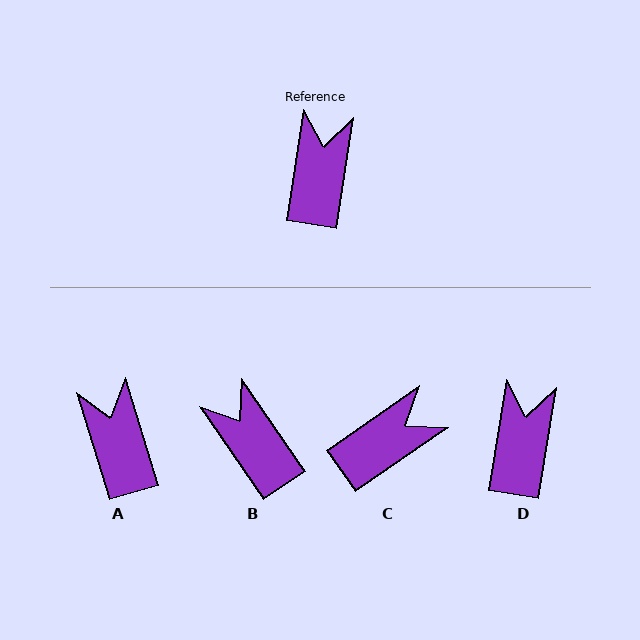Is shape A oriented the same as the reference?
No, it is off by about 26 degrees.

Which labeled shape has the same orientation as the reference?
D.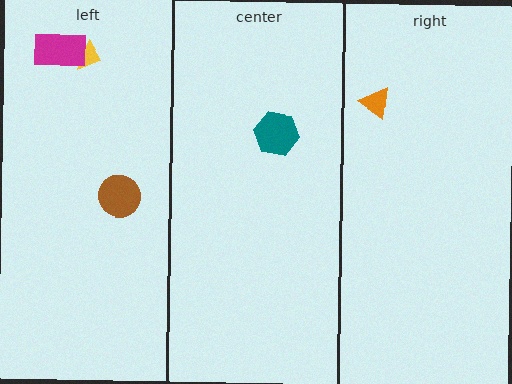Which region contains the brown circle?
The left region.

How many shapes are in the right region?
1.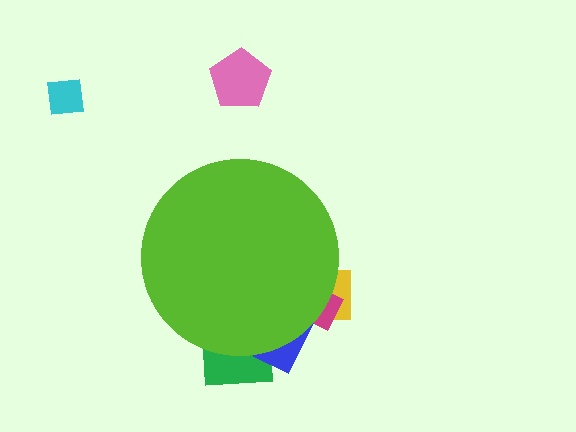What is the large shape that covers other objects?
A lime circle.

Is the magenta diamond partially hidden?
Yes, the magenta diamond is partially hidden behind the lime circle.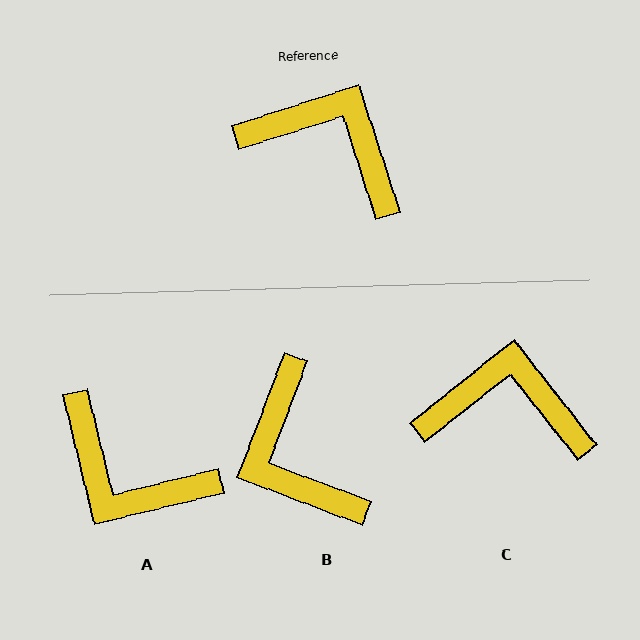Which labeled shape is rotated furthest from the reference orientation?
A, about 176 degrees away.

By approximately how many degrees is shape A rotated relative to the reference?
Approximately 176 degrees counter-clockwise.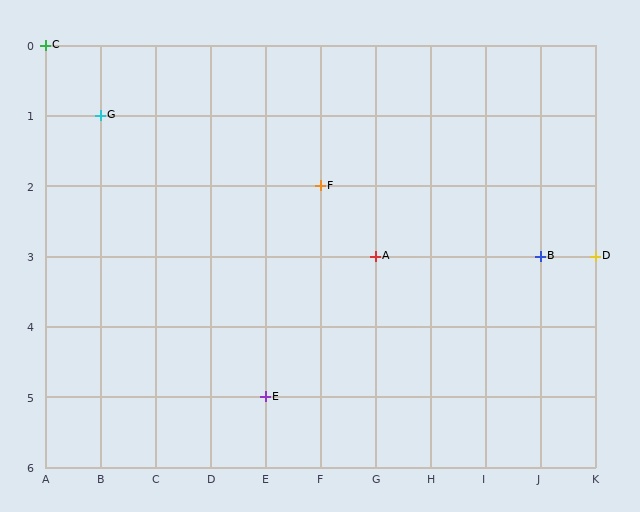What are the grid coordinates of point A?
Point A is at grid coordinates (G, 3).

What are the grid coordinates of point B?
Point B is at grid coordinates (J, 3).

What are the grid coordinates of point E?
Point E is at grid coordinates (E, 5).